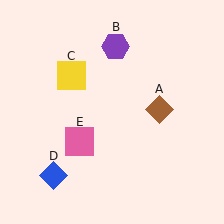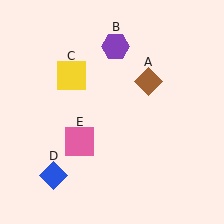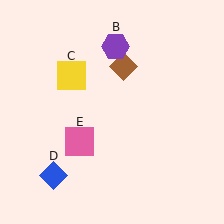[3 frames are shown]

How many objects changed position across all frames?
1 object changed position: brown diamond (object A).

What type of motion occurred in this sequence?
The brown diamond (object A) rotated counterclockwise around the center of the scene.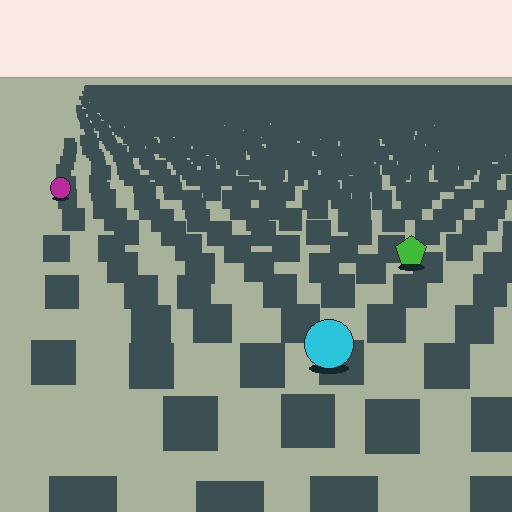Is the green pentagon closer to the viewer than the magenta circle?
Yes. The green pentagon is closer — you can tell from the texture gradient: the ground texture is coarser near it.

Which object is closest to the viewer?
The cyan circle is closest. The texture marks near it are larger and more spread out.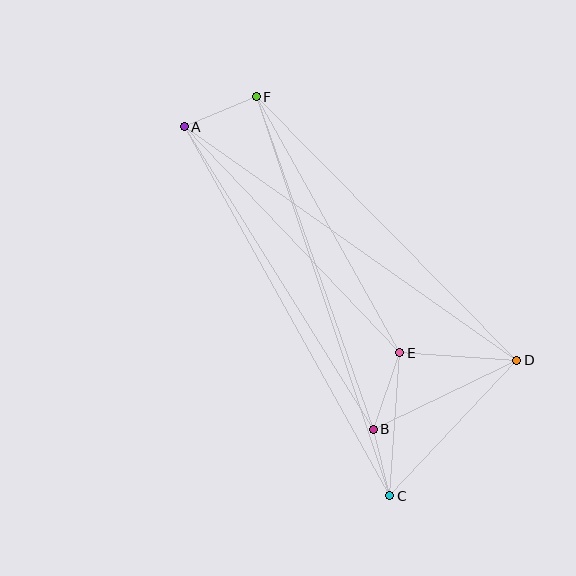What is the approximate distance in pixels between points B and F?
The distance between B and F is approximately 352 pixels.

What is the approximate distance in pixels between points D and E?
The distance between D and E is approximately 117 pixels.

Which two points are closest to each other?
Points B and C are closest to each other.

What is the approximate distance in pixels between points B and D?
The distance between B and D is approximately 159 pixels.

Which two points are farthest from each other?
Points A and C are farthest from each other.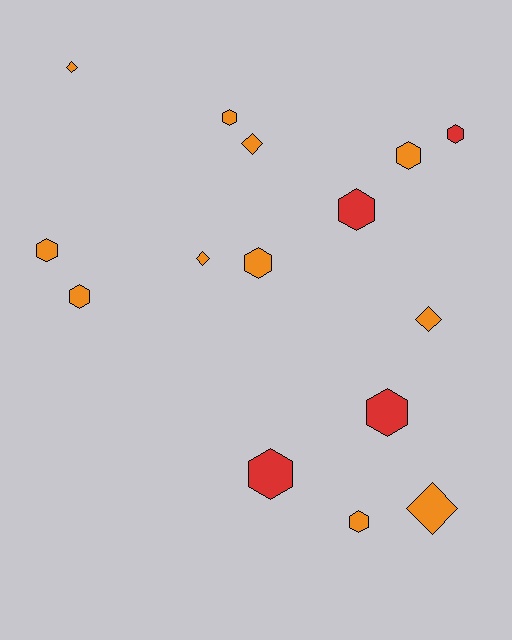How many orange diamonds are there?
There are 5 orange diamonds.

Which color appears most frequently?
Orange, with 11 objects.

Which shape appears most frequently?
Hexagon, with 10 objects.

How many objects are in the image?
There are 15 objects.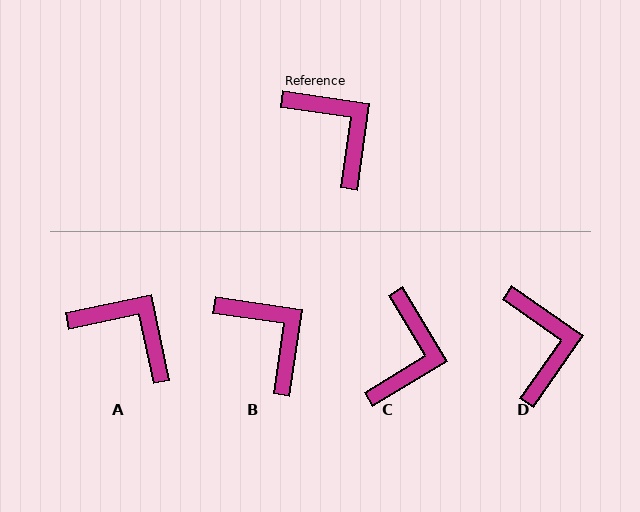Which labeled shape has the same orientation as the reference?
B.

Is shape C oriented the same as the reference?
No, it is off by about 51 degrees.